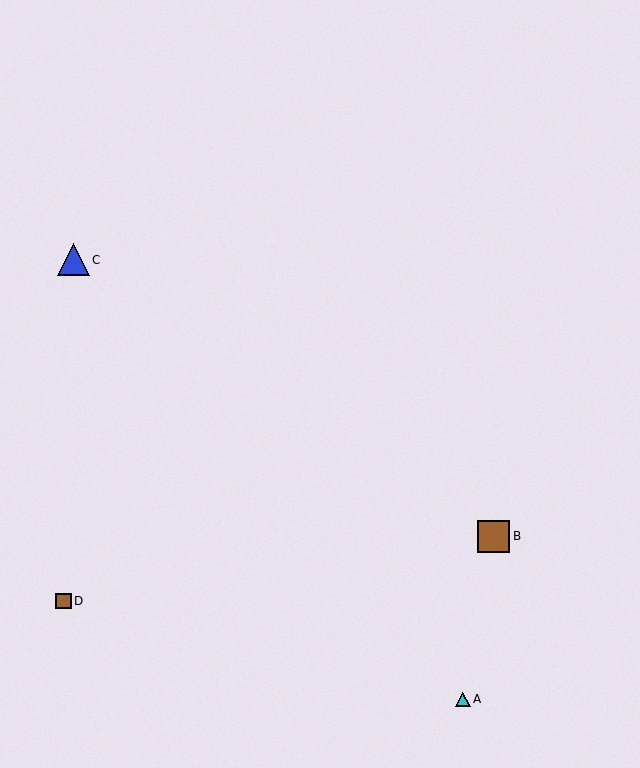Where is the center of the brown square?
The center of the brown square is at (63, 601).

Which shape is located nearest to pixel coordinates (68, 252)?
The blue triangle (labeled C) at (74, 260) is nearest to that location.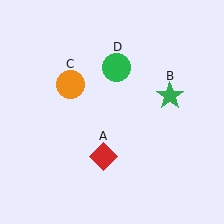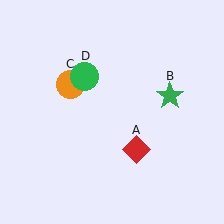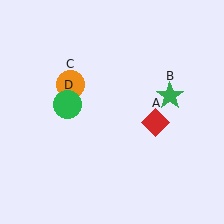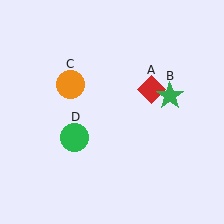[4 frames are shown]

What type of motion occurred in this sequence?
The red diamond (object A), green circle (object D) rotated counterclockwise around the center of the scene.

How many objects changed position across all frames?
2 objects changed position: red diamond (object A), green circle (object D).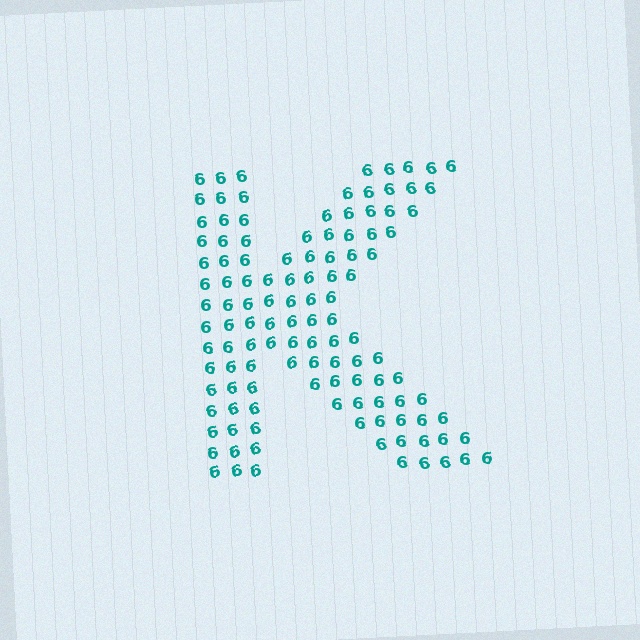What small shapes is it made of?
It is made of small digit 6's.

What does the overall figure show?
The overall figure shows the letter K.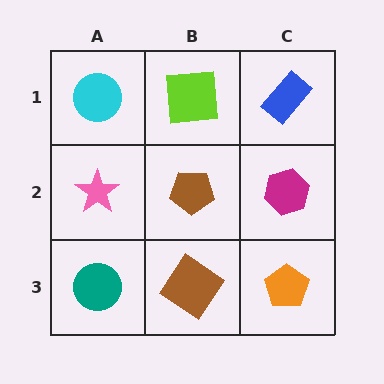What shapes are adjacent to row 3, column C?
A magenta hexagon (row 2, column C), a brown diamond (row 3, column B).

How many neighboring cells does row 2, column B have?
4.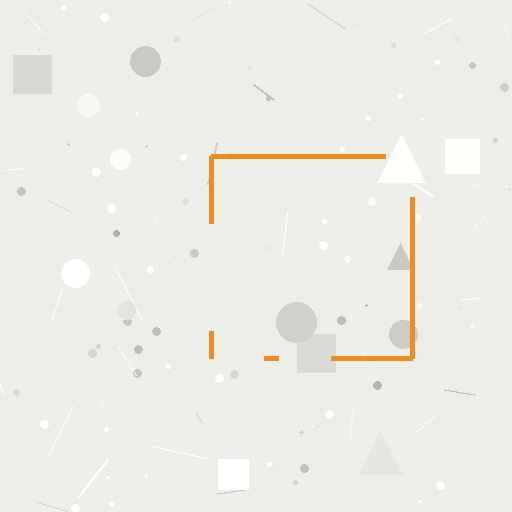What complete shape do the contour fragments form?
The contour fragments form a square.